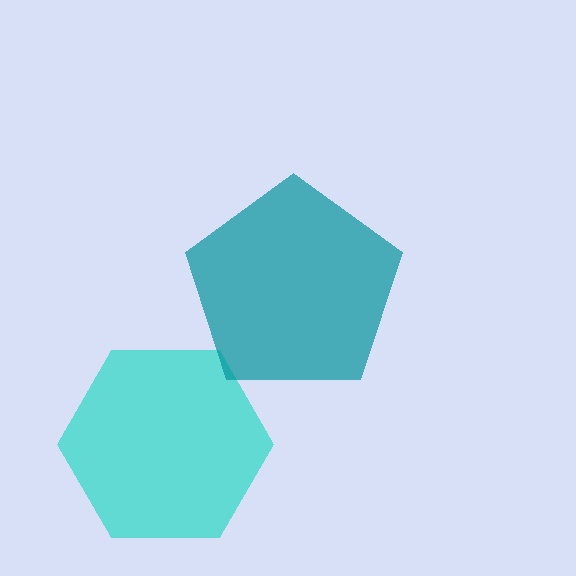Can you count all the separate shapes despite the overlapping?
Yes, there are 2 separate shapes.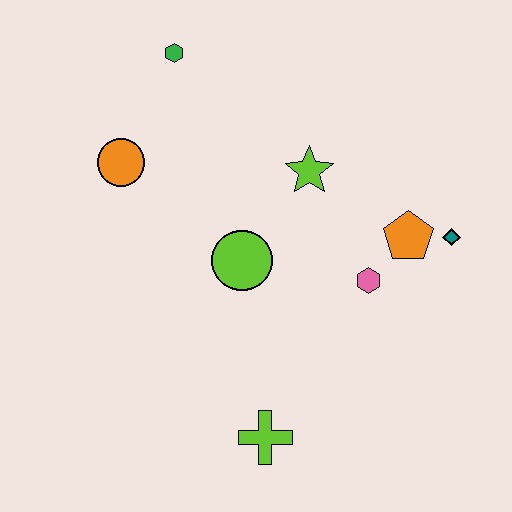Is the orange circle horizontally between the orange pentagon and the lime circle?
No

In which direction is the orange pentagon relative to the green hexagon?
The orange pentagon is to the right of the green hexagon.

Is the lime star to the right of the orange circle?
Yes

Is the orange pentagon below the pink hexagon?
No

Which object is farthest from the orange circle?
The teal diamond is farthest from the orange circle.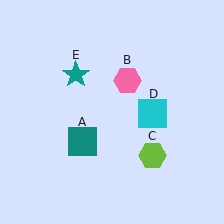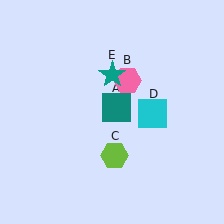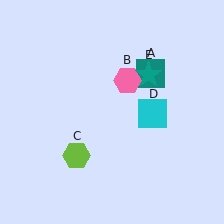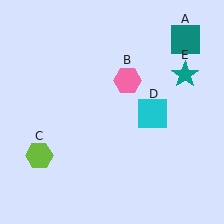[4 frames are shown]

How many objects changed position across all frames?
3 objects changed position: teal square (object A), lime hexagon (object C), teal star (object E).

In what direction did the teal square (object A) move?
The teal square (object A) moved up and to the right.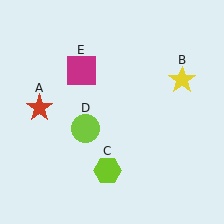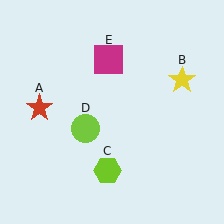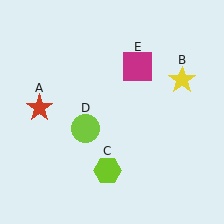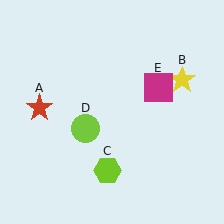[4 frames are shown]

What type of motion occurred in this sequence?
The magenta square (object E) rotated clockwise around the center of the scene.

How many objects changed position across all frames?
1 object changed position: magenta square (object E).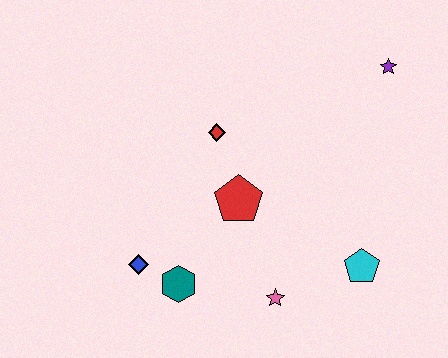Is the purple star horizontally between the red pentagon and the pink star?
No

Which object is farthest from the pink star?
The purple star is farthest from the pink star.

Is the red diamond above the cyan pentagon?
Yes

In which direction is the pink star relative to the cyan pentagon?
The pink star is to the left of the cyan pentagon.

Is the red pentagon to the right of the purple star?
No